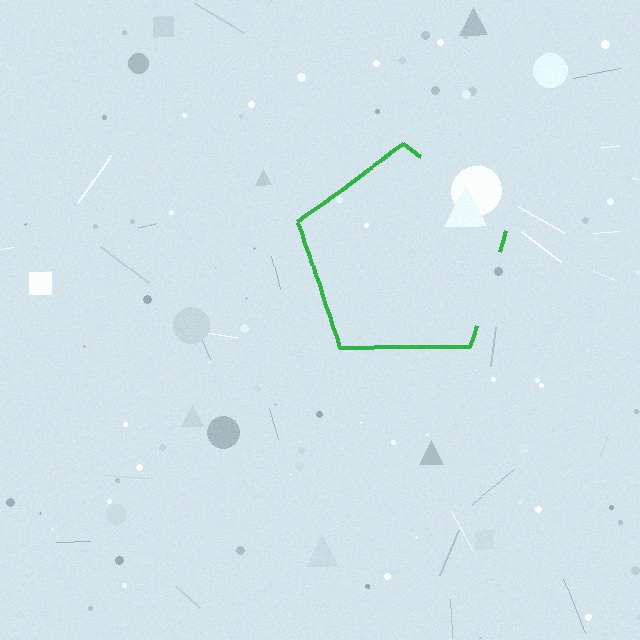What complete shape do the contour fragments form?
The contour fragments form a pentagon.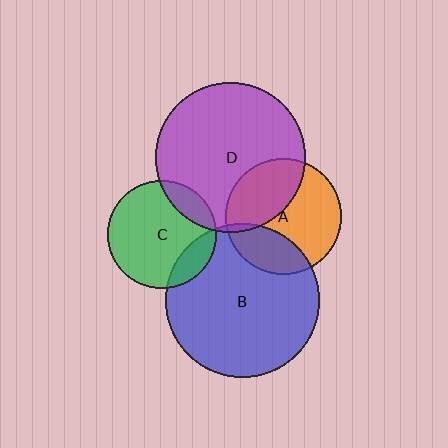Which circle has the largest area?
Circle B (blue).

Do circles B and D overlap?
Yes.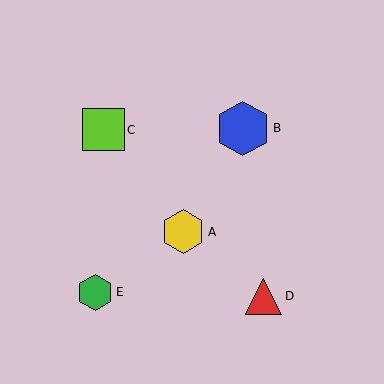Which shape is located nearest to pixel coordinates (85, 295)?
The green hexagon (labeled E) at (95, 293) is nearest to that location.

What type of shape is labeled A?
Shape A is a yellow hexagon.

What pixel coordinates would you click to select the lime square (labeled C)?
Click at (103, 130) to select the lime square C.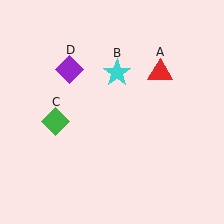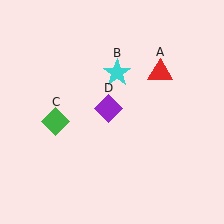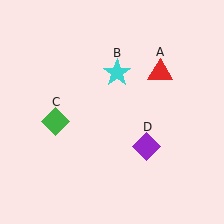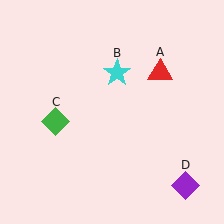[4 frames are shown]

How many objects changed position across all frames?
1 object changed position: purple diamond (object D).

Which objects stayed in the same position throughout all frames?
Red triangle (object A) and cyan star (object B) and green diamond (object C) remained stationary.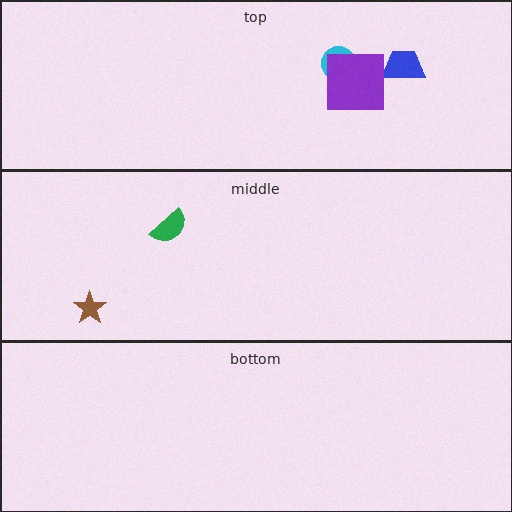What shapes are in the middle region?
The brown star, the green semicircle.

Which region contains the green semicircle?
The middle region.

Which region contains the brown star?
The middle region.